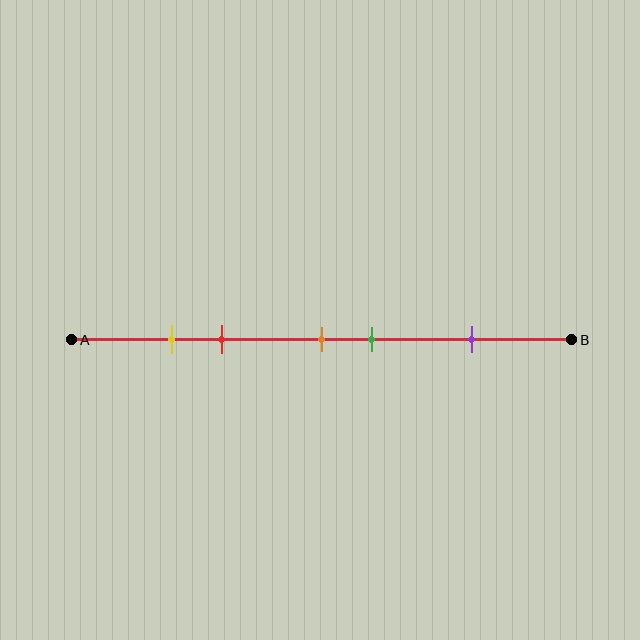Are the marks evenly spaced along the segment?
No, the marks are not evenly spaced.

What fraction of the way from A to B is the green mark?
The green mark is approximately 60% (0.6) of the way from A to B.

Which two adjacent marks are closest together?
The yellow and red marks are the closest adjacent pair.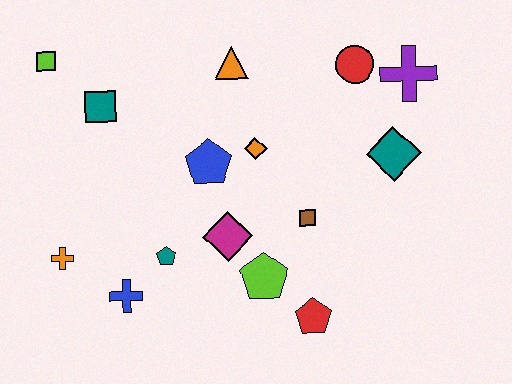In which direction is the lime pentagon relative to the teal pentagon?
The lime pentagon is to the right of the teal pentagon.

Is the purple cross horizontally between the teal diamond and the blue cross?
No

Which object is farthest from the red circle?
The orange cross is farthest from the red circle.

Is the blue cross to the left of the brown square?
Yes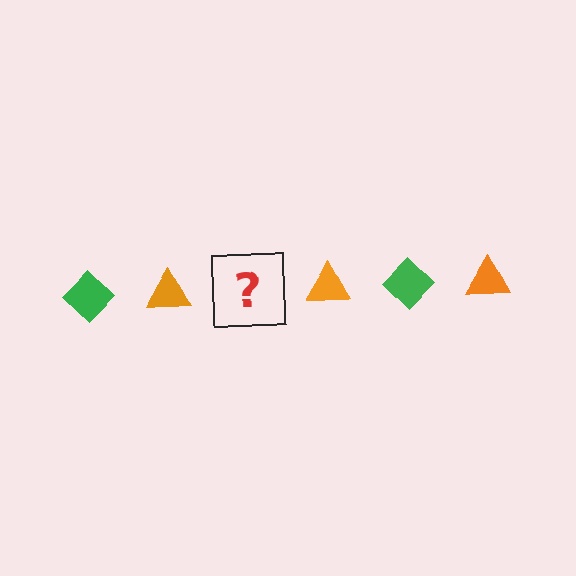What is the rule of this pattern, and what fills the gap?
The rule is that the pattern alternates between green diamond and orange triangle. The gap should be filled with a green diamond.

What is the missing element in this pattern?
The missing element is a green diamond.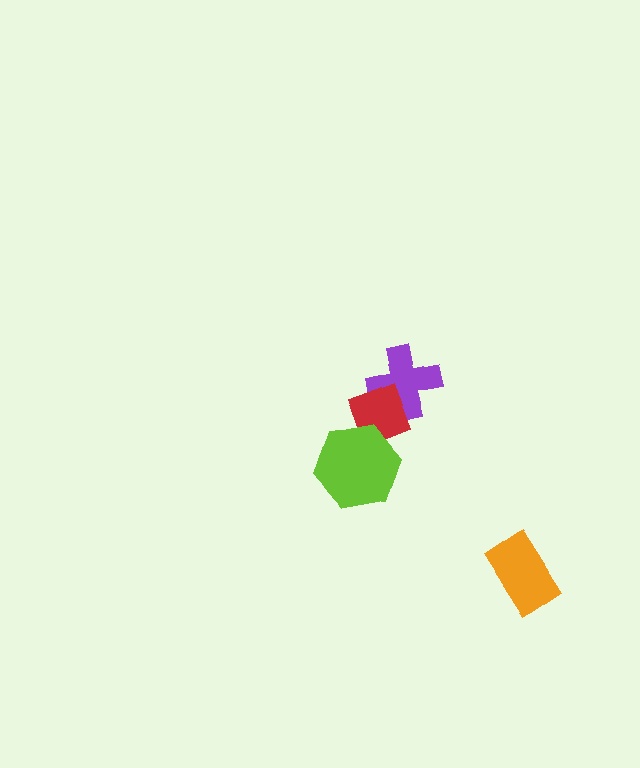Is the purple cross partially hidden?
Yes, it is partially covered by another shape.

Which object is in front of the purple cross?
The red diamond is in front of the purple cross.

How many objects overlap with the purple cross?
1 object overlaps with the purple cross.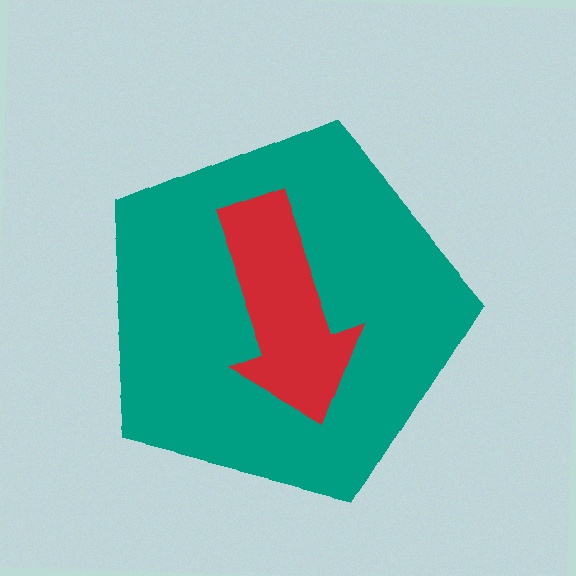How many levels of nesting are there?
2.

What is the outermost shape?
The teal pentagon.